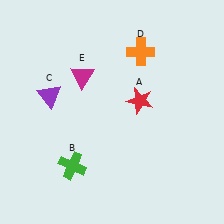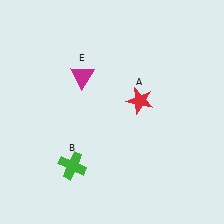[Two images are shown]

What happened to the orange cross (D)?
The orange cross (D) was removed in Image 2. It was in the top-right area of Image 1.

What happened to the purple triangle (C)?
The purple triangle (C) was removed in Image 2. It was in the top-left area of Image 1.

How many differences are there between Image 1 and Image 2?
There are 2 differences between the two images.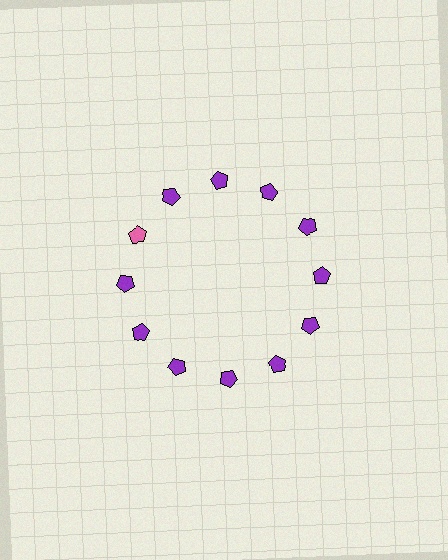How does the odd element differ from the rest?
It has a different color: pink instead of purple.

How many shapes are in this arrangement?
There are 12 shapes arranged in a ring pattern.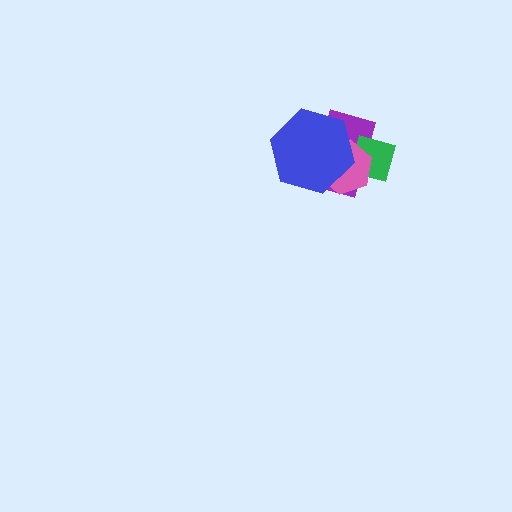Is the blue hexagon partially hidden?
No, no other shape covers it.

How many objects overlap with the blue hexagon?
3 objects overlap with the blue hexagon.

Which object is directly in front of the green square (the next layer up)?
The pink hexagon is directly in front of the green square.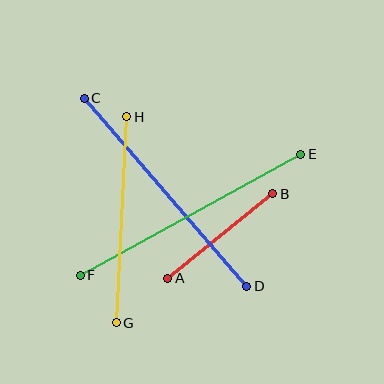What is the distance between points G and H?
The distance is approximately 207 pixels.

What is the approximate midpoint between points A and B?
The midpoint is at approximately (220, 236) pixels.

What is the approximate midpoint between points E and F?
The midpoint is at approximately (190, 215) pixels.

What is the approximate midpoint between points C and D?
The midpoint is at approximately (165, 192) pixels.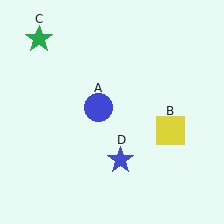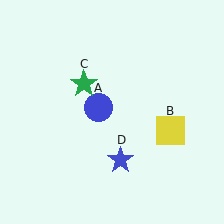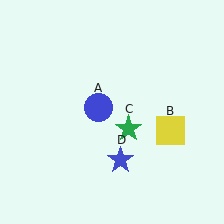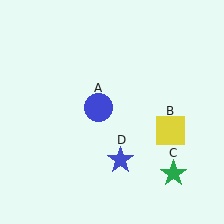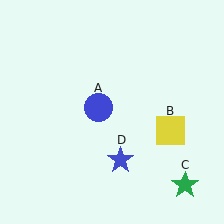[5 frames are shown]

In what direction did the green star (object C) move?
The green star (object C) moved down and to the right.